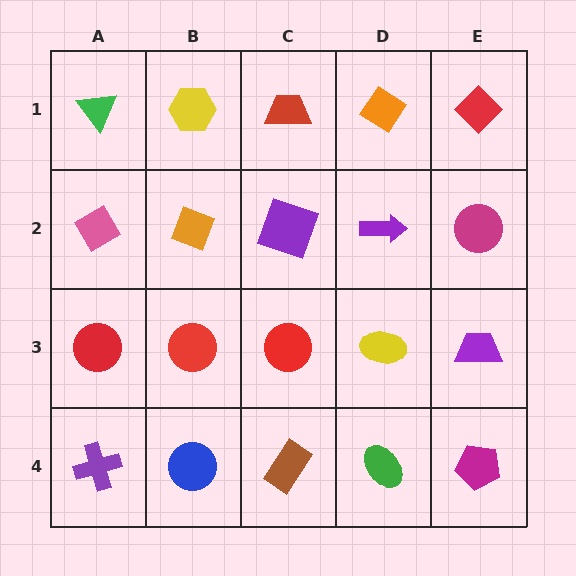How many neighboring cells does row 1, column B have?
3.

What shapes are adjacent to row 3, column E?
A magenta circle (row 2, column E), a magenta pentagon (row 4, column E), a yellow ellipse (row 3, column D).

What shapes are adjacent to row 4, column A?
A red circle (row 3, column A), a blue circle (row 4, column B).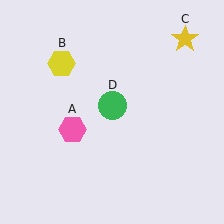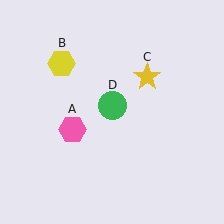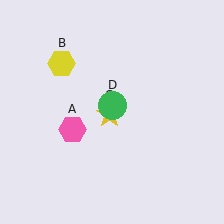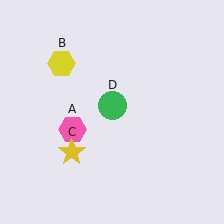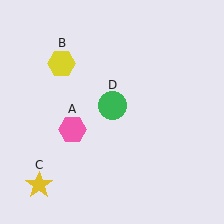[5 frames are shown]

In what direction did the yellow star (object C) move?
The yellow star (object C) moved down and to the left.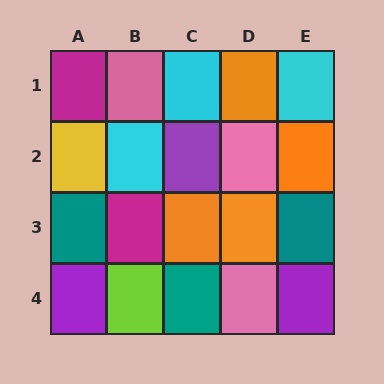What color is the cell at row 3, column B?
Magenta.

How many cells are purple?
3 cells are purple.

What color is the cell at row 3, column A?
Teal.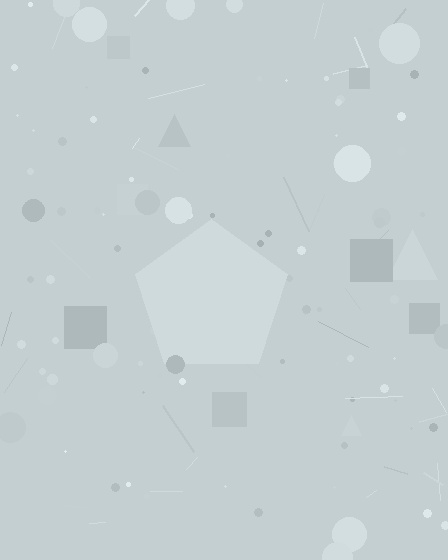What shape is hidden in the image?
A pentagon is hidden in the image.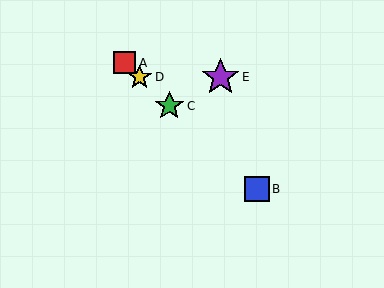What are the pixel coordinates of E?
Object E is at (221, 77).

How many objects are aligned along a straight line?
4 objects (A, B, C, D) are aligned along a straight line.